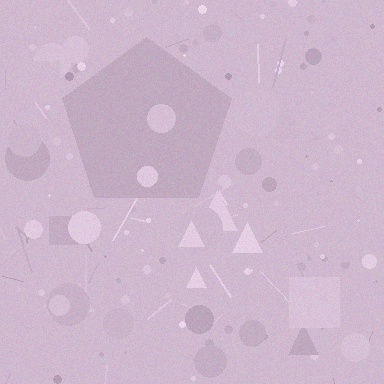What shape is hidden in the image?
A pentagon is hidden in the image.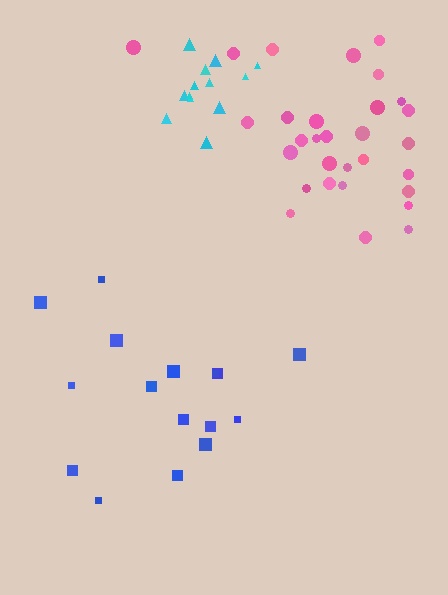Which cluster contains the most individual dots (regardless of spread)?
Pink (30).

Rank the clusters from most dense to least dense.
cyan, pink, blue.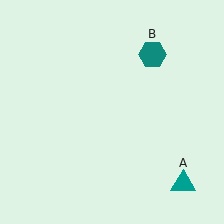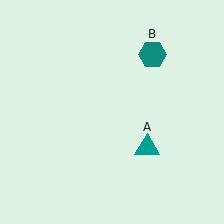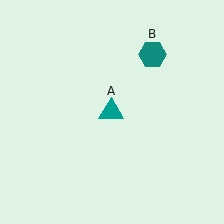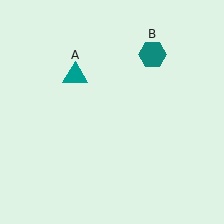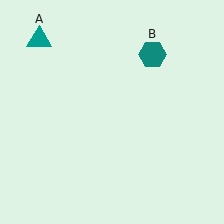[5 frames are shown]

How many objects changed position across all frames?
1 object changed position: teal triangle (object A).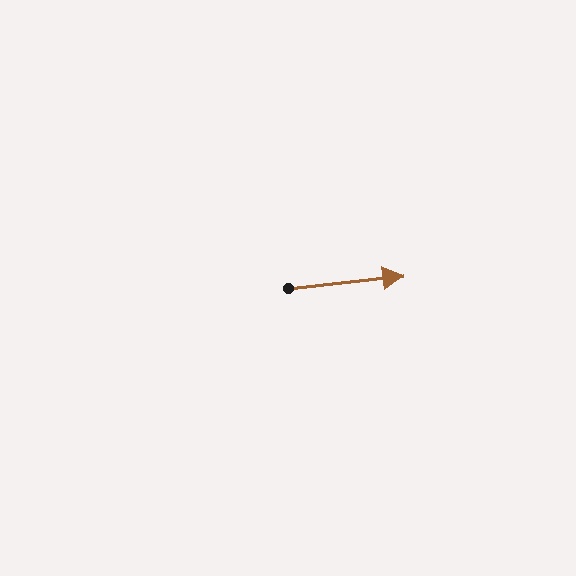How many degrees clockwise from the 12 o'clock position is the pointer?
Approximately 84 degrees.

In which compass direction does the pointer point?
East.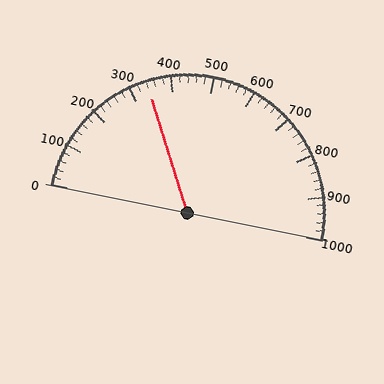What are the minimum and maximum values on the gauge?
The gauge ranges from 0 to 1000.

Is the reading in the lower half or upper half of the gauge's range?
The reading is in the lower half of the range (0 to 1000).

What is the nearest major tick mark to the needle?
The nearest major tick mark is 300.